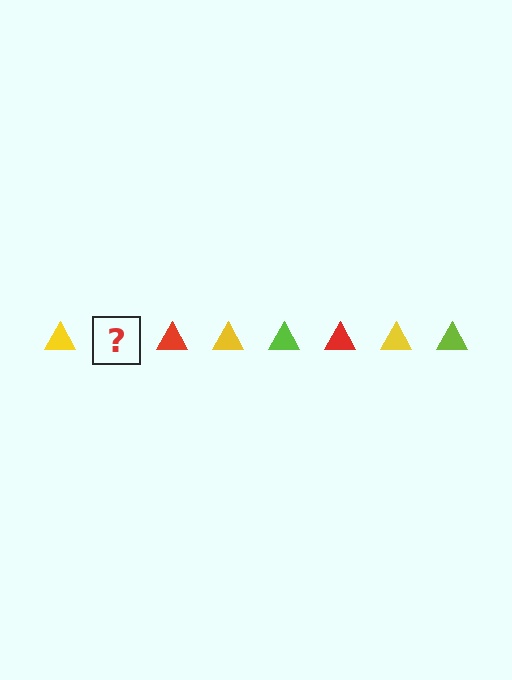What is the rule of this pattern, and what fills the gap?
The rule is that the pattern cycles through yellow, lime, red triangles. The gap should be filled with a lime triangle.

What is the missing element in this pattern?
The missing element is a lime triangle.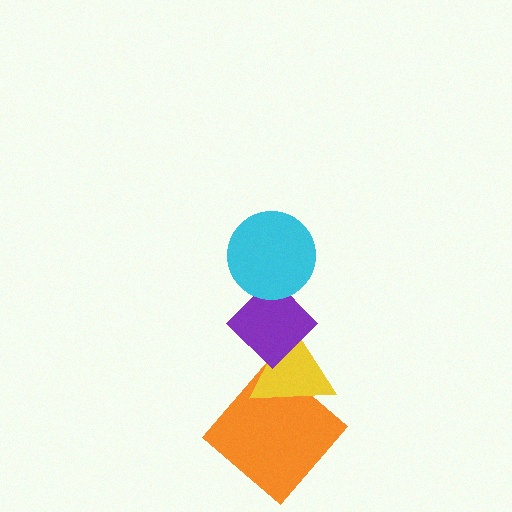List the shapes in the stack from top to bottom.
From top to bottom: the cyan circle, the purple diamond, the yellow triangle, the orange diamond.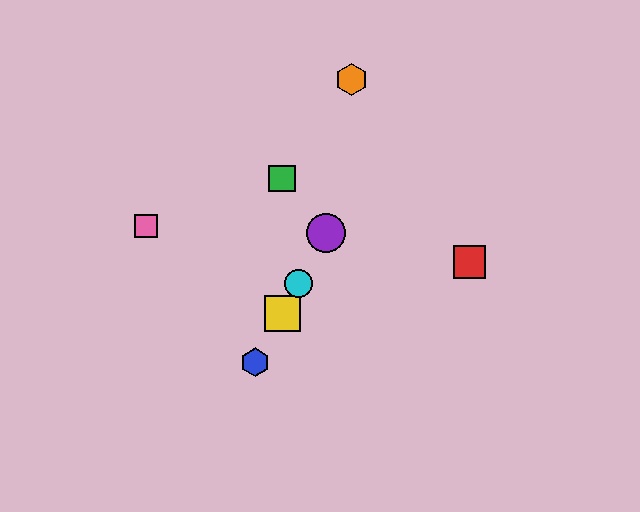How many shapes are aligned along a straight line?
4 shapes (the blue hexagon, the yellow square, the purple circle, the cyan circle) are aligned along a straight line.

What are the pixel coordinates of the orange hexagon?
The orange hexagon is at (352, 79).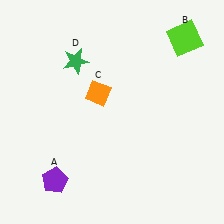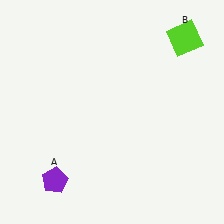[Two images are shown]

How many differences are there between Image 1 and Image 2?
There are 2 differences between the two images.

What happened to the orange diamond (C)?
The orange diamond (C) was removed in Image 2. It was in the top-left area of Image 1.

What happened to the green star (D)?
The green star (D) was removed in Image 2. It was in the top-left area of Image 1.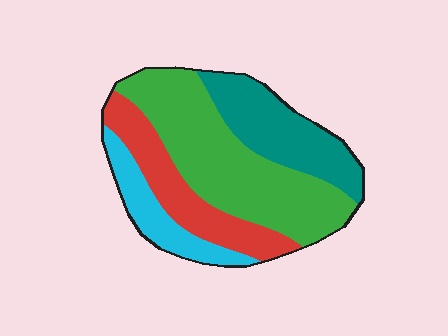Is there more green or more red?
Green.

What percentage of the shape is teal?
Teal covers 23% of the shape.